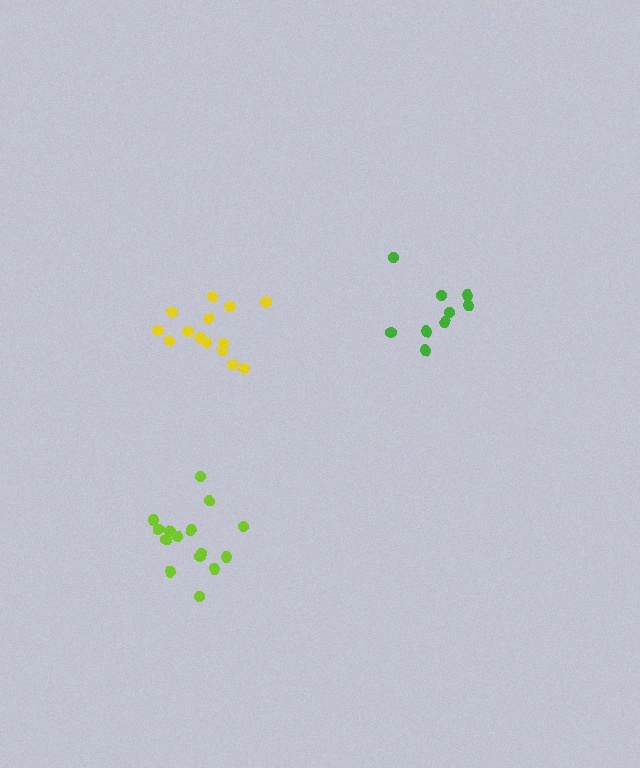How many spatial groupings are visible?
There are 3 spatial groupings.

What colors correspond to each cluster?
The clusters are colored: lime, yellow, green.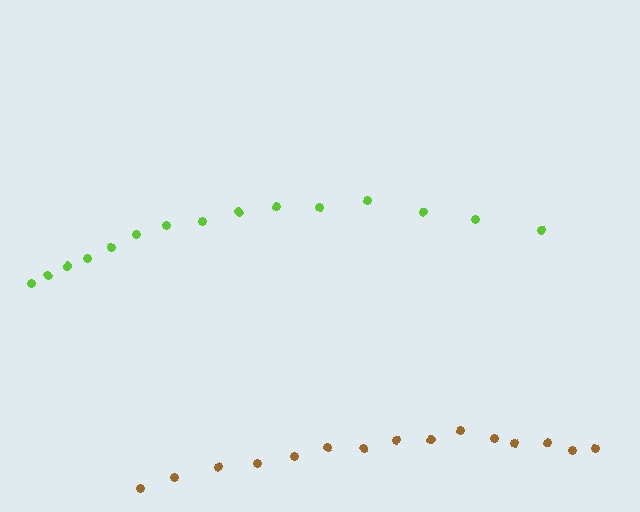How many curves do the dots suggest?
There are 2 distinct paths.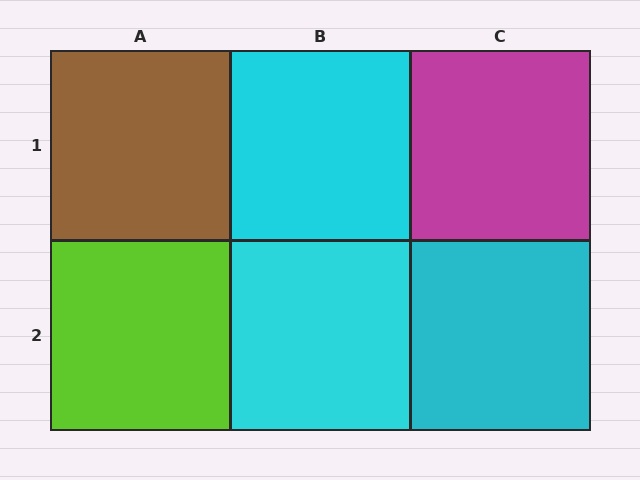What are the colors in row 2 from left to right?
Lime, cyan, cyan.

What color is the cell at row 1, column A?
Brown.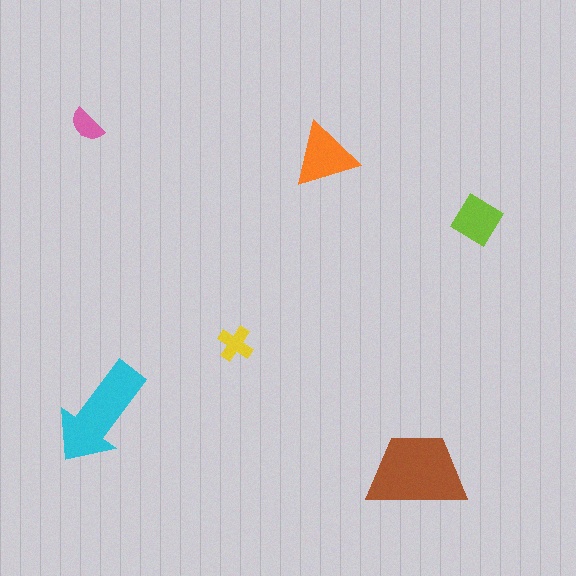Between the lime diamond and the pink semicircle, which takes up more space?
The lime diamond.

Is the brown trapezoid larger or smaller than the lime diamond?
Larger.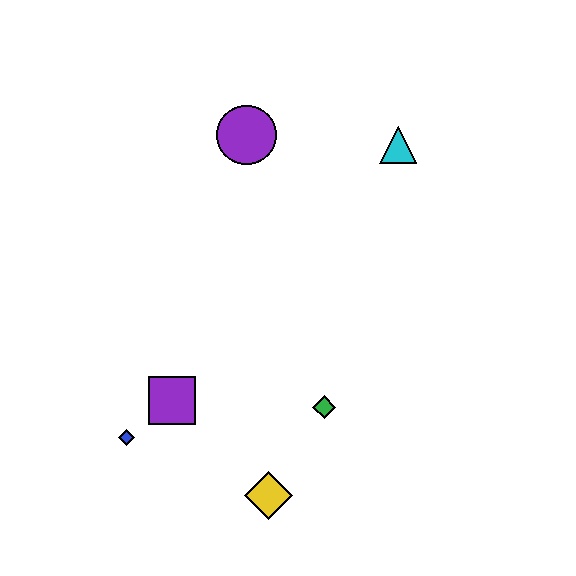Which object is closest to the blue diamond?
The purple square is closest to the blue diamond.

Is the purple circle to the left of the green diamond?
Yes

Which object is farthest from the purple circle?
The yellow diamond is farthest from the purple circle.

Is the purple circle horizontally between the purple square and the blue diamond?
No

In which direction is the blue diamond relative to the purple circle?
The blue diamond is below the purple circle.